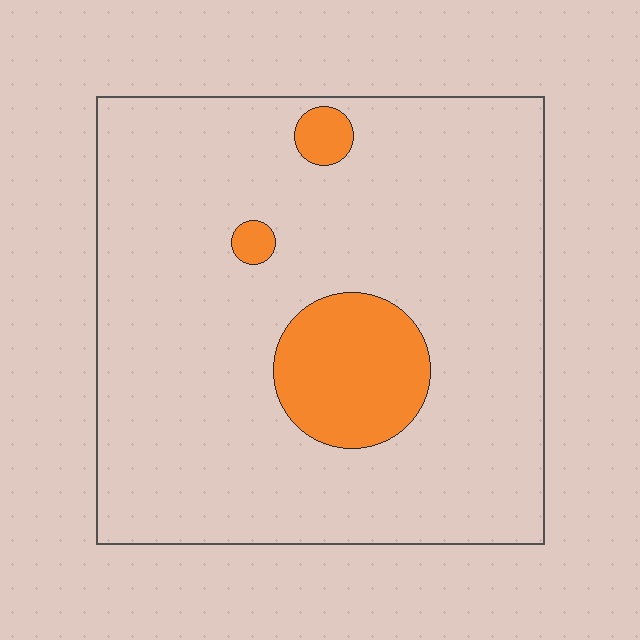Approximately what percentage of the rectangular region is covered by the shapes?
Approximately 10%.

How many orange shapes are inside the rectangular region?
3.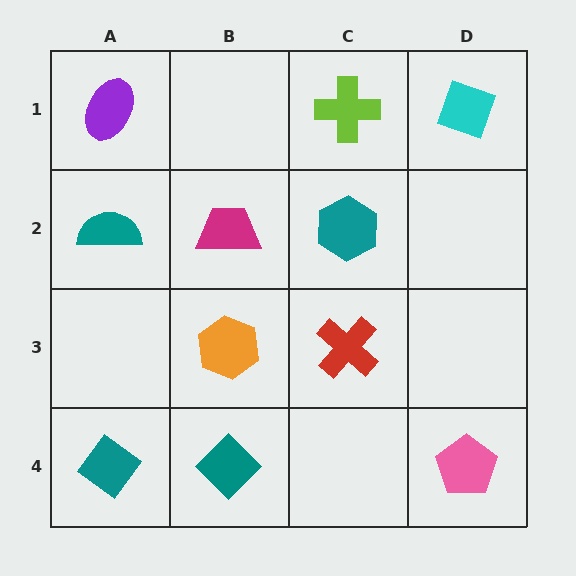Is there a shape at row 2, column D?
No, that cell is empty.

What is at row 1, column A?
A purple ellipse.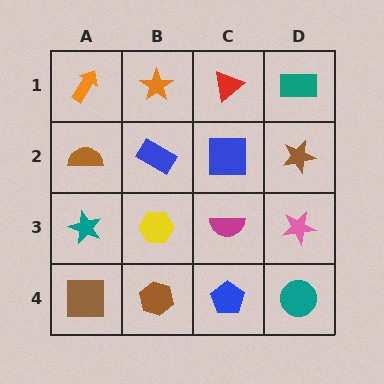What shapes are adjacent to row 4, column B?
A yellow hexagon (row 3, column B), a brown square (row 4, column A), a blue pentagon (row 4, column C).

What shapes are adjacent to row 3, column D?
A brown star (row 2, column D), a teal circle (row 4, column D), a magenta semicircle (row 3, column C).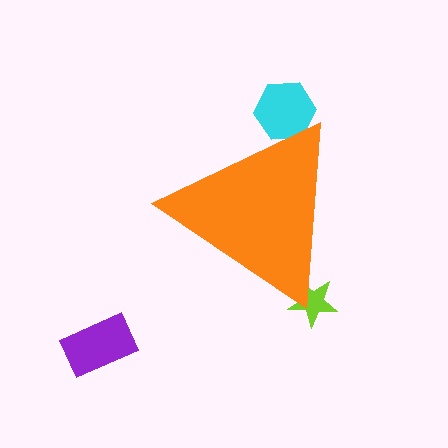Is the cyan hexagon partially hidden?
Yes, the cyan hexagon is partially hidden behind the orange triangle.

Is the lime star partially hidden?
Yes, the lime star is partially hidden behind the orange triangle.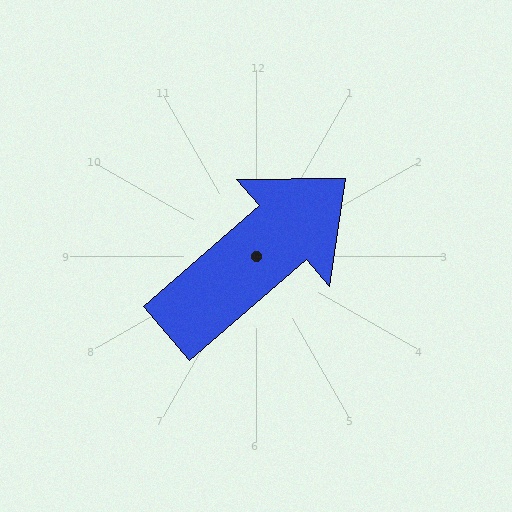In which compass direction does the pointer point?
Northeast.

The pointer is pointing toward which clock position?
Roughly 2 o'clock.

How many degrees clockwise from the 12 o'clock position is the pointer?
Approximately 49 degrees.